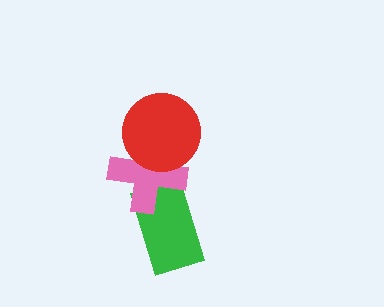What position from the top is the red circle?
The red circle is 1st from the top.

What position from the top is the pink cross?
The pink cross is 2nd from the top.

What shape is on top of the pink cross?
The red circle is on top of the pink cross.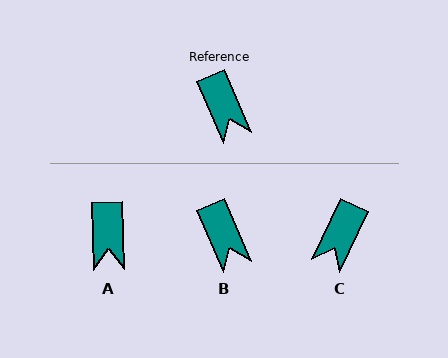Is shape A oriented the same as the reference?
No, it is off by about 21 degrees.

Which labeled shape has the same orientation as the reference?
B.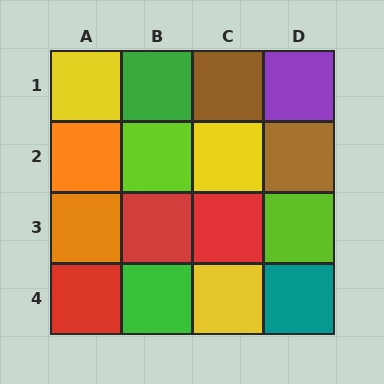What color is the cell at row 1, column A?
Yellow.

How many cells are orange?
2 cells are orange.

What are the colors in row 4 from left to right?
Red, green, yellow, teal.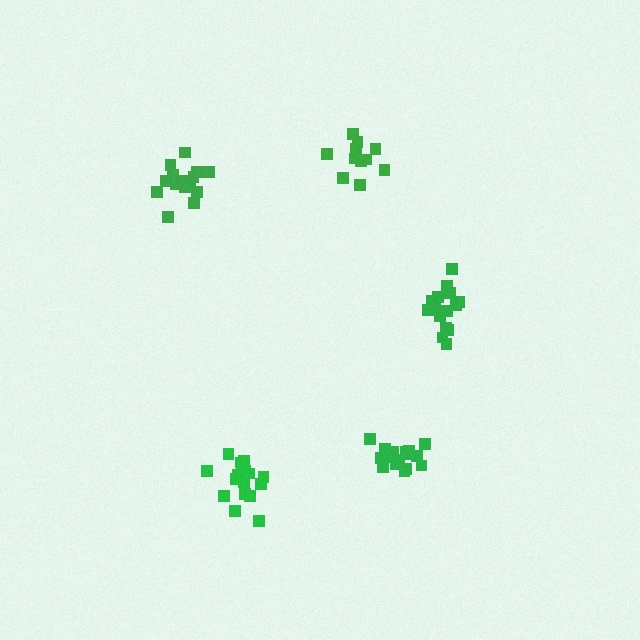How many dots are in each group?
Group 1: 17 dots, Group 2: 11 dots, Group 3: 17 dots, Group 4: 17 dots, Group 5: 15 dots (77 total).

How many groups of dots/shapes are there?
There are 5 groups.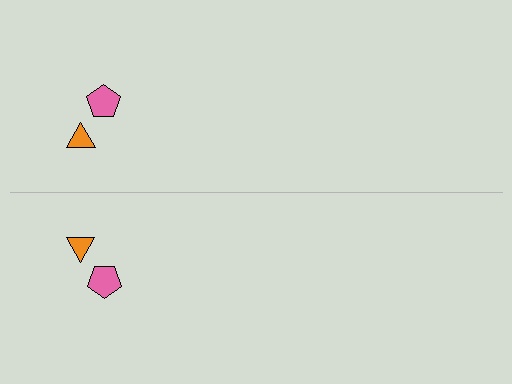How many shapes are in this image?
There are 4 shapes in this image.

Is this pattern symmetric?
Yes, this pattern has bilateral (reflection) symmetry.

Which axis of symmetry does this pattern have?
The pattern has a horizontal axis of symmetry running through the center of the image.